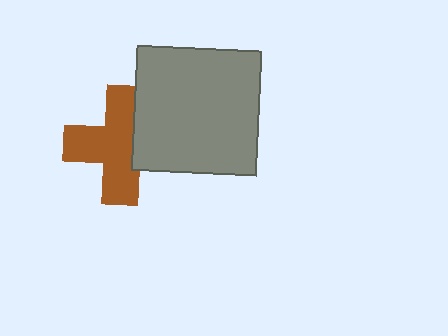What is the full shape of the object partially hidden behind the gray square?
The partially hidden object is a brown cross.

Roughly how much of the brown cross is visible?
Most of it is visible (roughly 70%).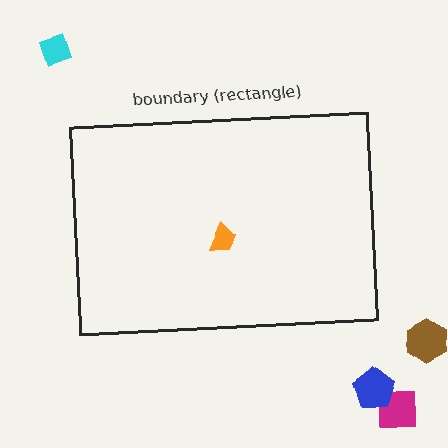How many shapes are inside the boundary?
1 inside, 4 outside.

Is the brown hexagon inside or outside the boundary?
Outside.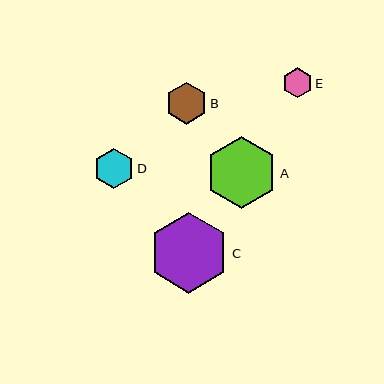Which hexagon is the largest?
Hexagon C is the largest with a size of approximately 80 pixels.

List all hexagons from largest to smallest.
From largest to smallest: C, A, B, D, E.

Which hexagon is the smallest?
Hexagon E is the smallest with a size of approximately 30 pixels.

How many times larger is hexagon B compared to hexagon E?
Hexagon B is approximately 1.4 times the size of hexagon E.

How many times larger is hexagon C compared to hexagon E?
Hexagon C is approximately 2.7 times the size of hexagon E.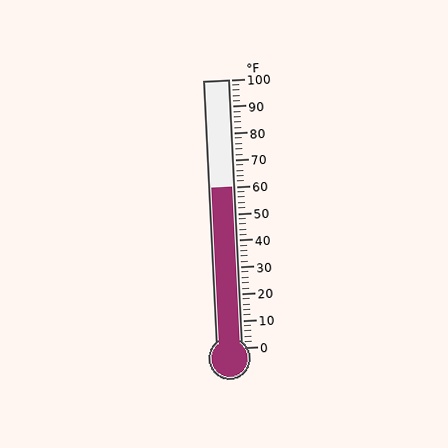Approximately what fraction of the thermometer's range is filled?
The thermometer is filled to approximately 60% of its range.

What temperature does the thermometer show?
The thermometer shows approximately 60°F.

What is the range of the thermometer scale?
The thermometer scale ranges from 0°F to 100°F.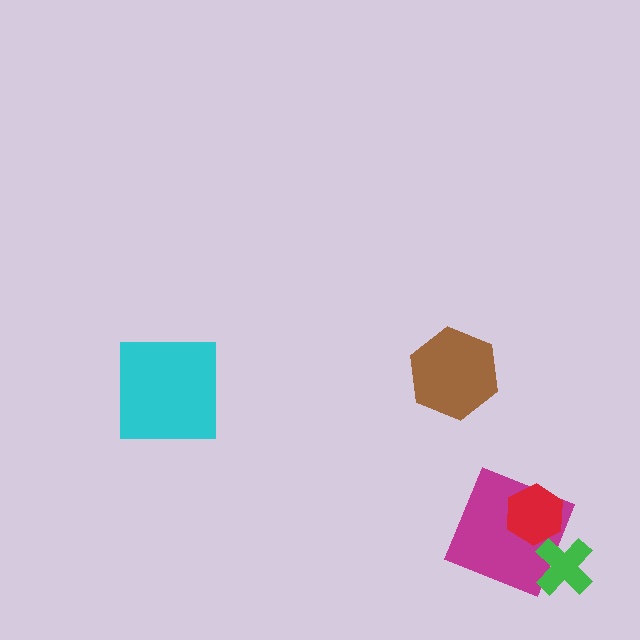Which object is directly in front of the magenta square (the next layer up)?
The red hexagon is directly in front of the magenta square.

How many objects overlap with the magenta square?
2 objects overlap with the magenta square.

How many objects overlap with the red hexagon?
1 object overlaps with the red hexagon.